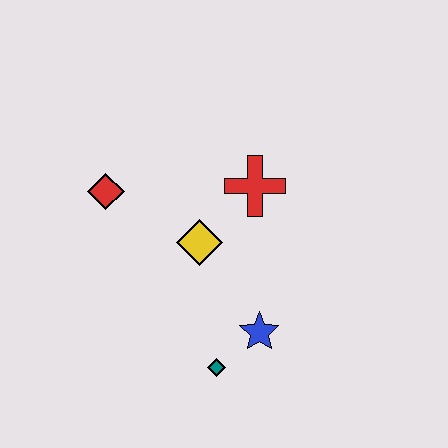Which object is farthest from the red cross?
The teal diamond is farthest from the red cross.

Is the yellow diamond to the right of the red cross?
No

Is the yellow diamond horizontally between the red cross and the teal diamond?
No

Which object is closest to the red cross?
The yellow diamond is closest to the red cross.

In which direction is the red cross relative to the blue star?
The red cross is above the blue star.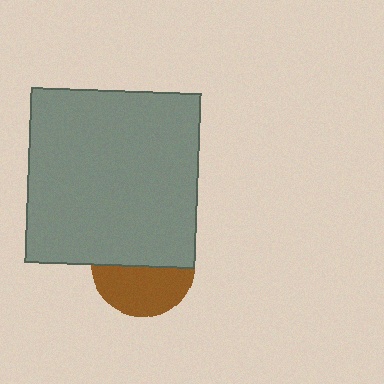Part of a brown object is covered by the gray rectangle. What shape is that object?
It is a circle.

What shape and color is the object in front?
The object in front is a gray rectangle.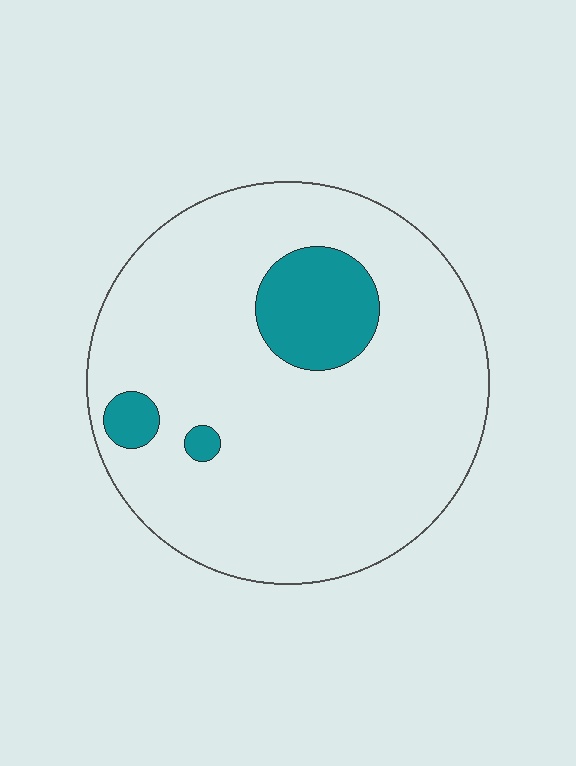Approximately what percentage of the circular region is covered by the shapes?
Approximately 10%.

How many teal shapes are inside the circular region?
3.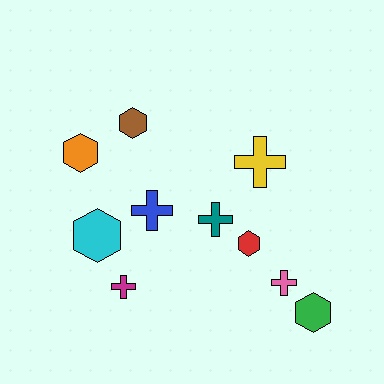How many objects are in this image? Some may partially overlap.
There are 10 objects.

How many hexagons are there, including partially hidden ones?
There are 5 hexagons.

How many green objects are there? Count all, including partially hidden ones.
There is 1 green object.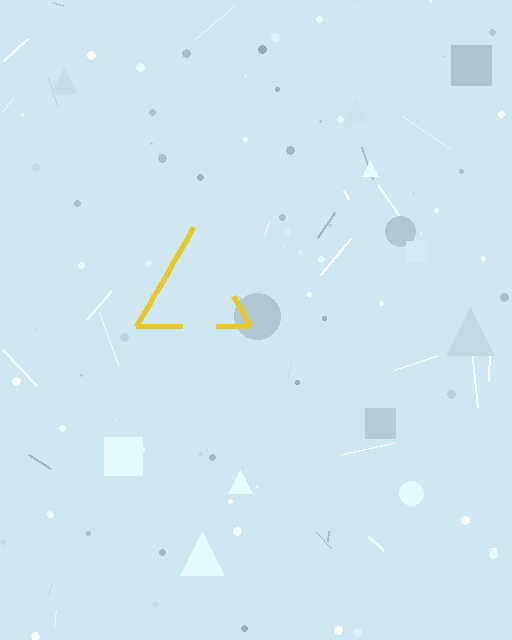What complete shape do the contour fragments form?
The contour fragments form a triangle.